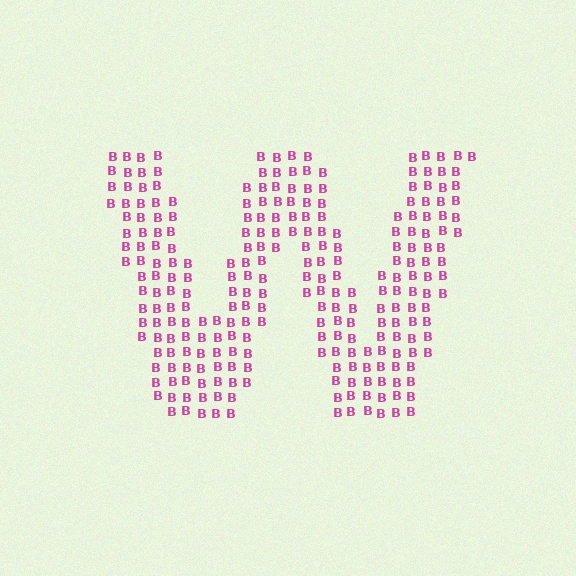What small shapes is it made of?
It is made of small letter B's.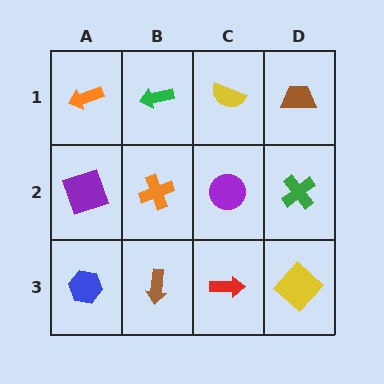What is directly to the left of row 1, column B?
An orange arrow.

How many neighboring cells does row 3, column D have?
2.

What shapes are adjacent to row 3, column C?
A purple circle (row 2, column C), a brown arrow (row 3, column B), a yellow diamond (row 3, column D).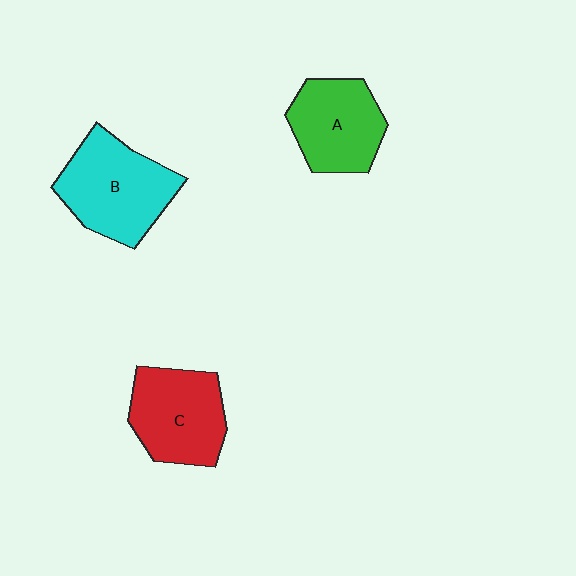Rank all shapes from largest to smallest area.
From largest to smallest: B (cyan), C (red), A (green).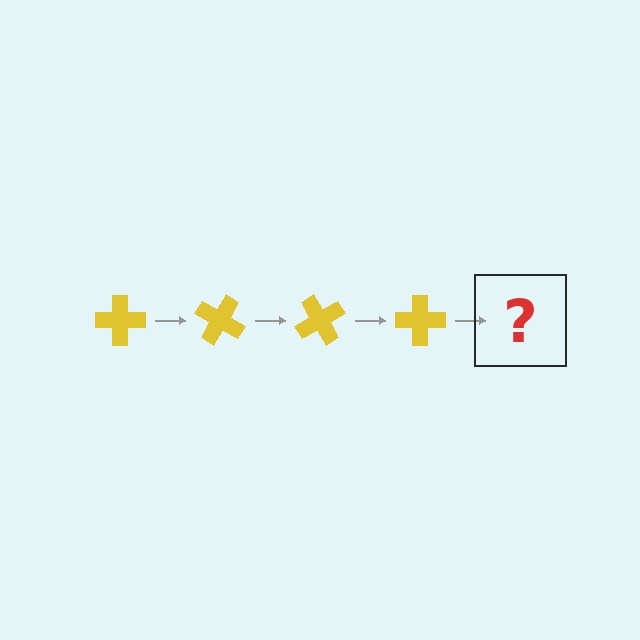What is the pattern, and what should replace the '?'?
The pattern is that the cross rotates 30 degrees each step. The '?' should be a yellow cross rotated 120 degrees.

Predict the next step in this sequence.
The next step is a yellow cross rotated 120 degrees.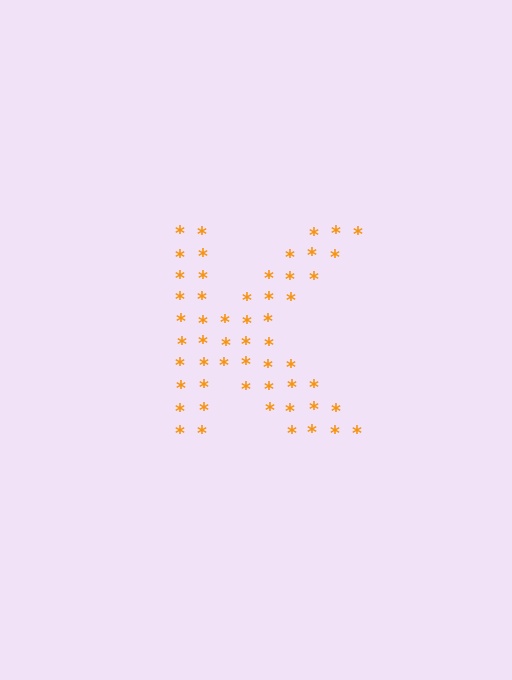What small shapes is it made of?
It is made of small asterisks.